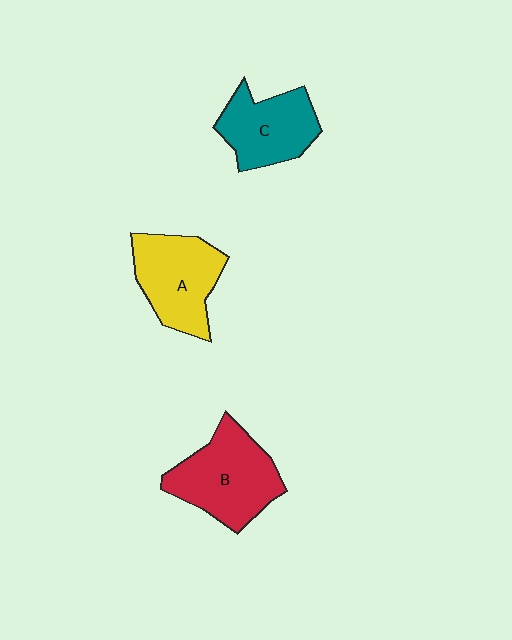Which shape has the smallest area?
Shape C (teal).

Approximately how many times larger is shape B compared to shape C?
Approximately 1.3 times.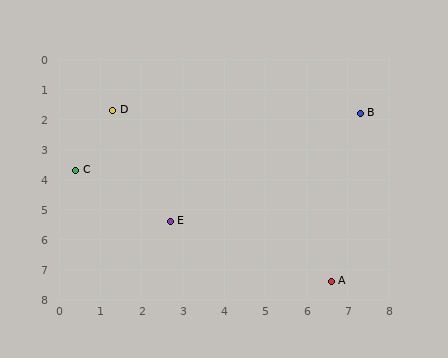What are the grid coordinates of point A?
Point A is at approximately (6.6, 7.4).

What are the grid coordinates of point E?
Point E is at approximately (2.7, 5.4).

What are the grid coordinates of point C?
Point C is at approximately (0.4, 3.7).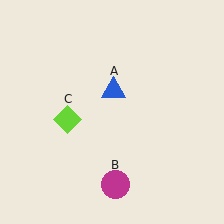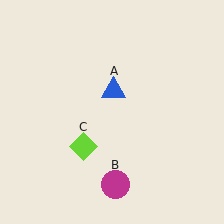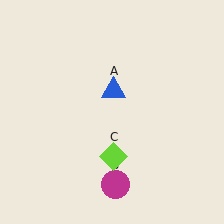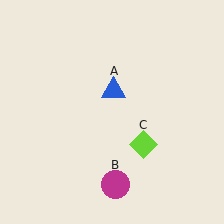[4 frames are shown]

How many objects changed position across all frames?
1 object changed position: lime diamond (object C).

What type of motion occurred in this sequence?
The lime diamond (object C) rotated counterclockwise around the center of the scene.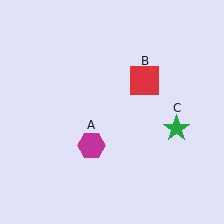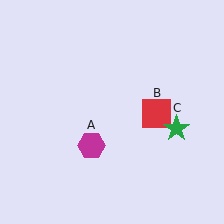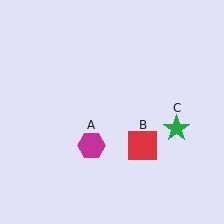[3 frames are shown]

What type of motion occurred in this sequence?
The red square (object B) rotated clockwise around the center of the scene.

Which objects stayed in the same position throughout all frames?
Magenta hexagon (object A) and green star (object C) remained stationary.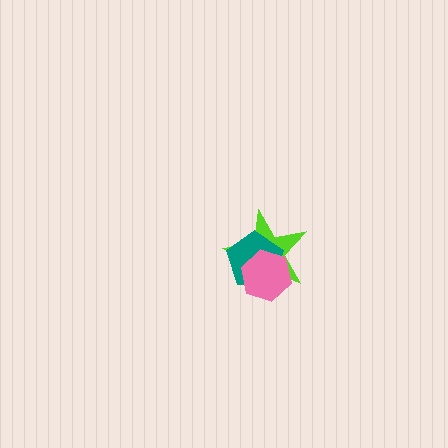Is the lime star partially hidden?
Yes, it is partially covered by another shape.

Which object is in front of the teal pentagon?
The pink hexagon is in front of the teal pentagon.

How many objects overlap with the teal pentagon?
2 objects overlap with the teal pentagon.